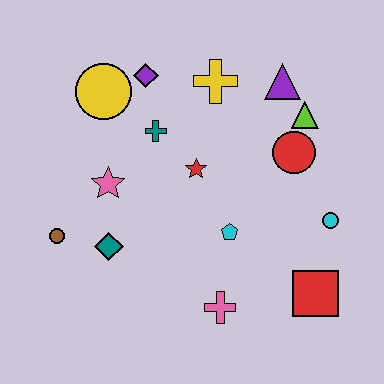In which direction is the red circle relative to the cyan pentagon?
The red circle is above the cyan pentagon.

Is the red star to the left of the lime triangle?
Yes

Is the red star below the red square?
No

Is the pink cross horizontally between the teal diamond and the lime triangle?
Yes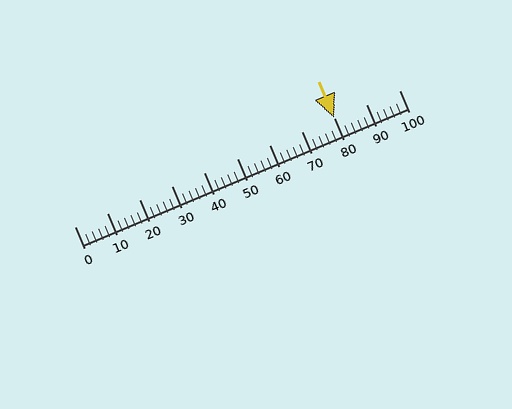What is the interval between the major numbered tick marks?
The major tick marks are spaced 10 units apart.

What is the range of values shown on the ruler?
The ruler shows values from 0 to 100.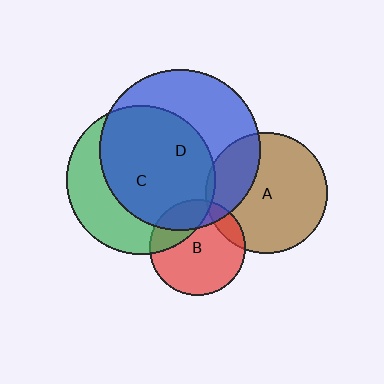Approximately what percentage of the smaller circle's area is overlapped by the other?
Approximately 25%.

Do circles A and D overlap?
Yes.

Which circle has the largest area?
Circle D (blue).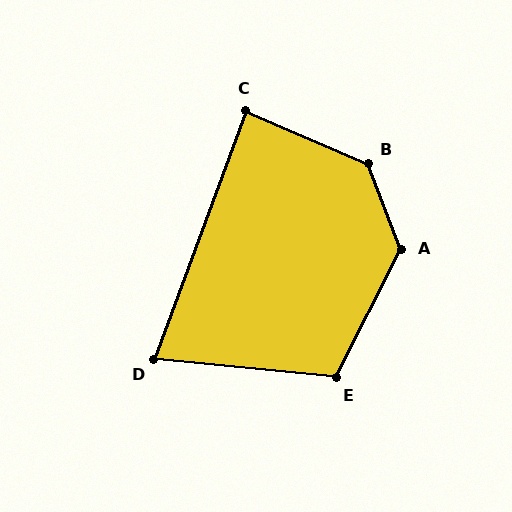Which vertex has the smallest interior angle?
D, at approximately 75 degrees.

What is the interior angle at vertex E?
Approximately 111 degrees (obtuse).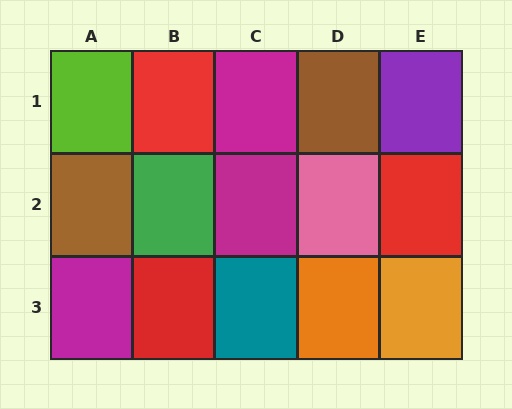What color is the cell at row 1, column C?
Magenta.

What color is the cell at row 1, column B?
Red.